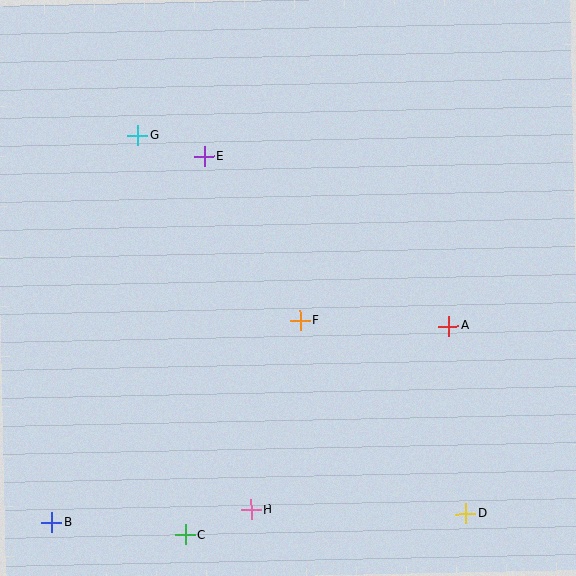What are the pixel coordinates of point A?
Point A is at (449, 326).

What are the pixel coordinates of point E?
Point E is at (205, 157).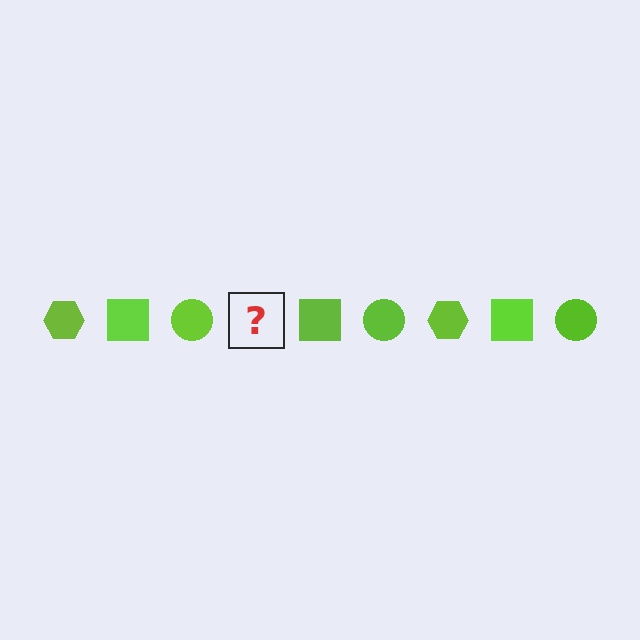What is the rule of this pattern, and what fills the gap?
The rule is that the pattern cycles through hexagon, square, circle shapes in lime. The gap should be filled with a lime hexagon.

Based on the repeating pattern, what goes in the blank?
The blank should be a lime hexagon.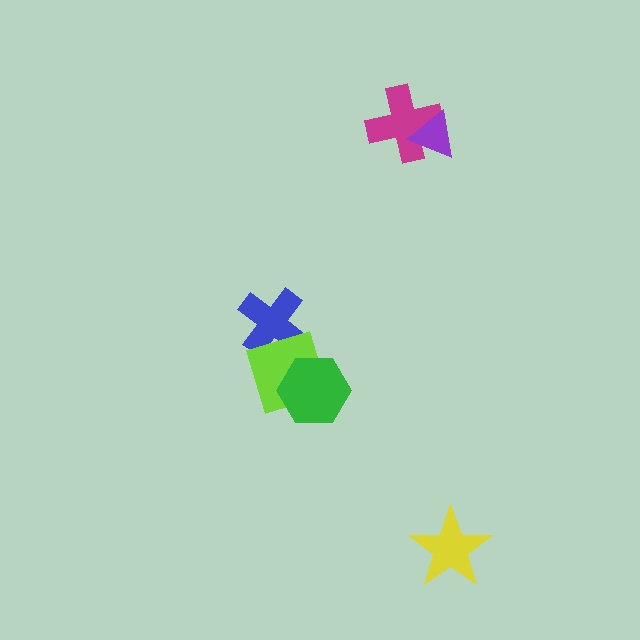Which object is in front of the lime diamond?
The green hexagon is in front of the lime diamond.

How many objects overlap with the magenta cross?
1 object overlaps with the magenta cross.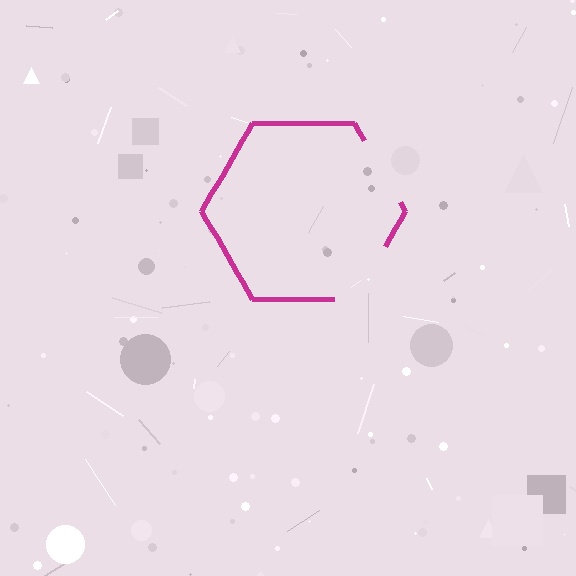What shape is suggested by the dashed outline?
The dashed outline suggests a hexagon.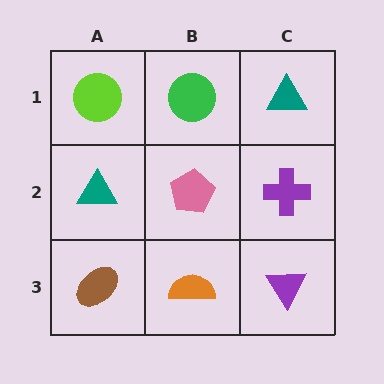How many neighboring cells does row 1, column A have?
2.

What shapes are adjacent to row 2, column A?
A lime circle (row 1, column A), a brown ellipse (row 3, column A), a pink pentagon (row 2, column B).